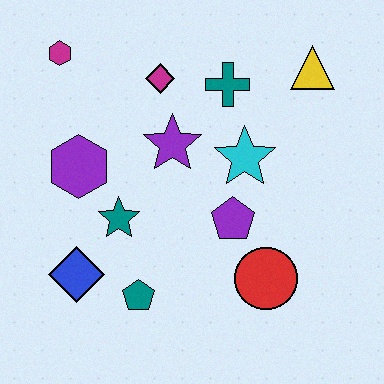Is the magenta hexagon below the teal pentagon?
No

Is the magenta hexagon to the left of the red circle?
Yes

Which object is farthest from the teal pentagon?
The yellow triangle is farthest from the teal pentagon.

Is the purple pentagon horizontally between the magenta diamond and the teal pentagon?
No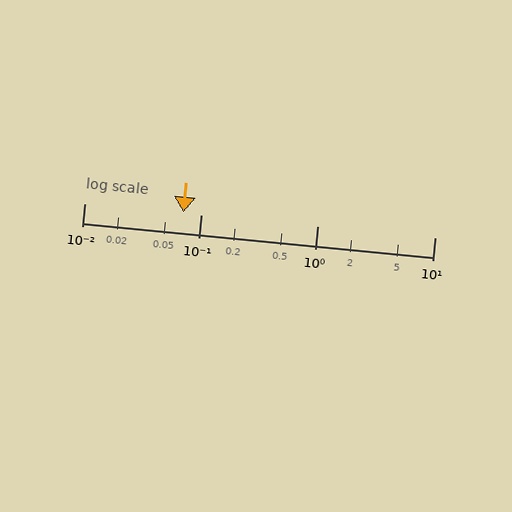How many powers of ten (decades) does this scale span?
The scale spans 3 decades, from 0.01 to 10.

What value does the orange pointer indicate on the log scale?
The pointer indicates approximately 0.07.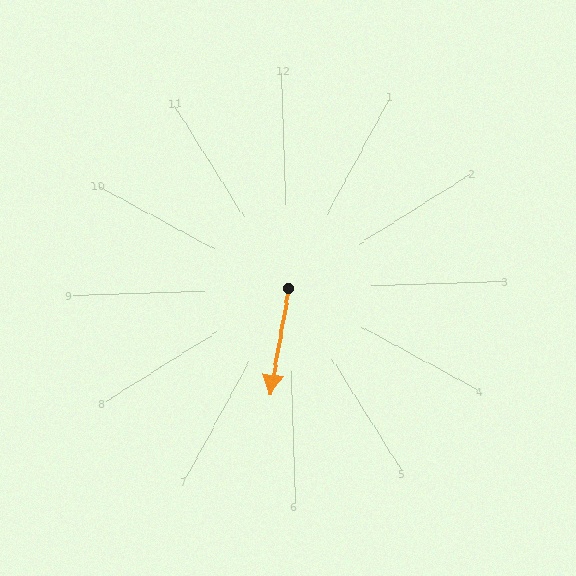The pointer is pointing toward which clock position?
Roughly 6 o'clock.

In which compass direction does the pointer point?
South.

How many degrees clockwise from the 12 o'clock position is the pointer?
Approximately 192 degrees.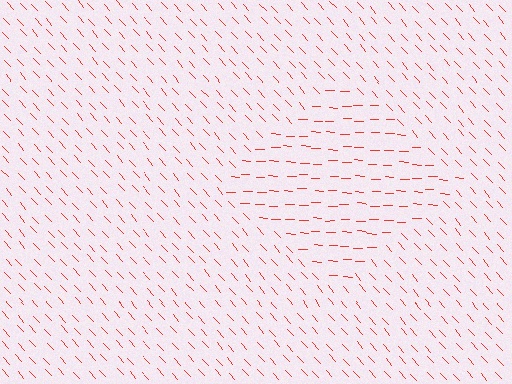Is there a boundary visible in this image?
Yes, there is a texture boundary formed by a change in line orientation.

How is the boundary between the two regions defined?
The boundary is defined purely by a change in line orientation (approximately 45 degrees difference). All lines are the same color and thickness.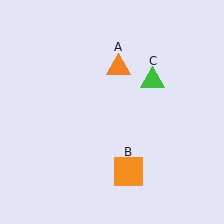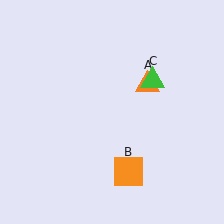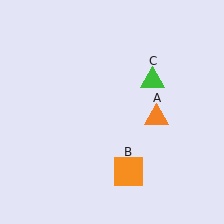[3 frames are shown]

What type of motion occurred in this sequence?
The orange triangle (object A) rotated clockwise around the center of the scene.